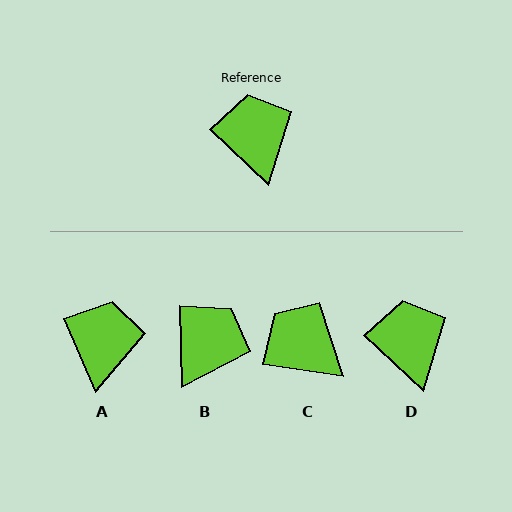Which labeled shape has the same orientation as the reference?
D.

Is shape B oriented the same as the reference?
No, it is off by about 46 degrees.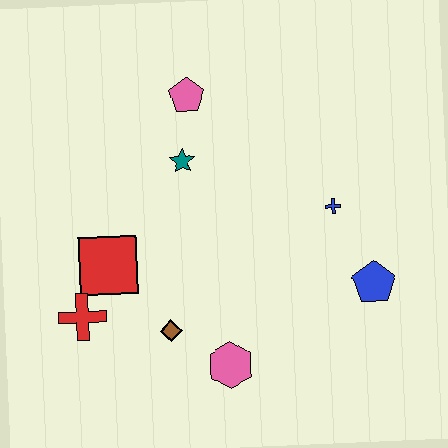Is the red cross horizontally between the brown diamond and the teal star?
No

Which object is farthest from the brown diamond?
The pink pentagon is farthest from the brown diamond.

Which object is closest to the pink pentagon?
The teal star is closest to the pink pentagon.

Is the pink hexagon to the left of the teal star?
No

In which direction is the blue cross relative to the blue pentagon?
The blue cross is above the blue pentagon.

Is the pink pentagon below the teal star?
No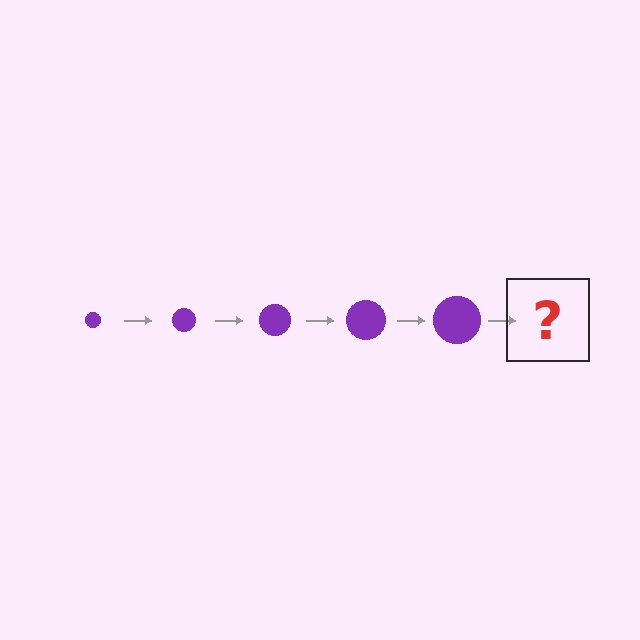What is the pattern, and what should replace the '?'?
The pattern is that the circle gets progressively larger each step. The '?' should be a purple circle, larger than the previous one.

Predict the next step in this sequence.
The next step is a purple circle, larger than the previous one.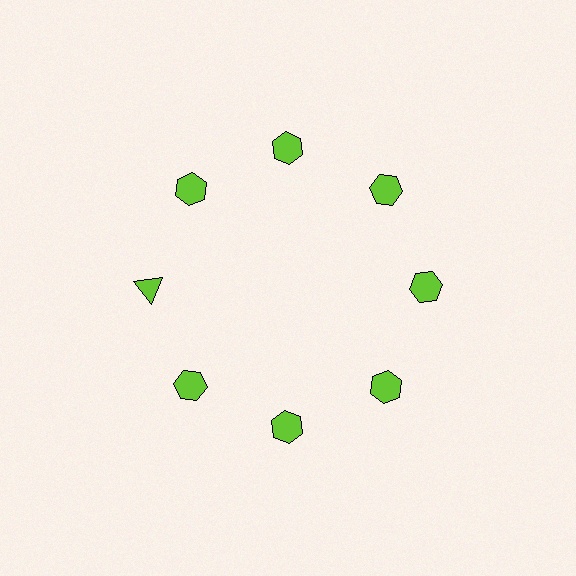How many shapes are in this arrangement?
There are 8 shapes arranged in a ring pattern.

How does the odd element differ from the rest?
It has a different shape: triangle instead of hexagon.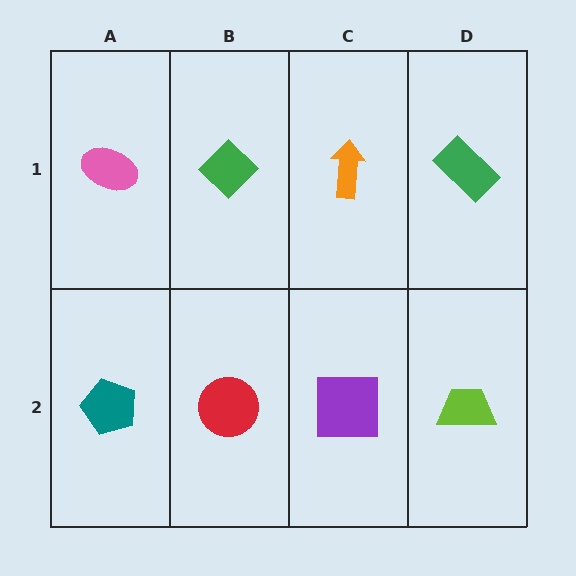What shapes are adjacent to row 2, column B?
A green diamond (row 1, column B), a teal pentagon (row 2, column A), a purple square (row 2, column C).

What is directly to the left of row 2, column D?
A purple square.